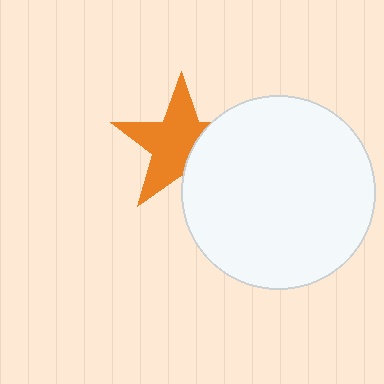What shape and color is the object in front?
The object in front is a white circle.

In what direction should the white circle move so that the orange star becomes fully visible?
The white circle should move right. That is the shortest direction to clear the overlap and leave the orange star fully visible.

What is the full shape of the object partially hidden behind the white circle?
The partially hidden object is an orange star.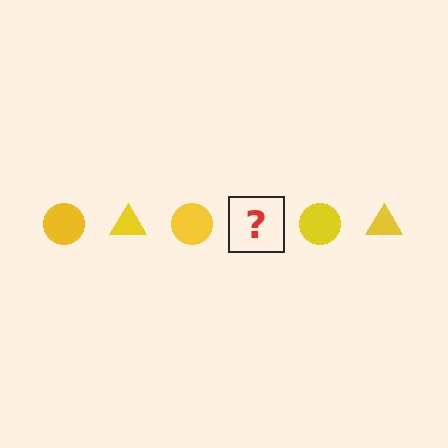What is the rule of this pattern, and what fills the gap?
The rule is that the pattern cycles through circle, triangle shapes in yellow. The gap should be filled with a yellow triangle.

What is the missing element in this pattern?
The missing element is a yellow triangle.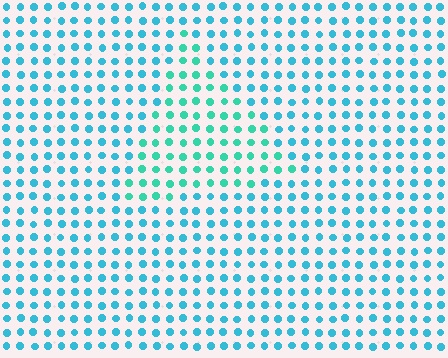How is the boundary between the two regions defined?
The boundary is defined purely by a slight shift in hue (about 27 degrees). Spacing, size, and orientation are identical on both sides.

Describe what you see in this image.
The image is filled with small cyan elements in a uniform arrangement. A triangle-shaped region is visible where the elements are tinted to a slightly different hue, forming a subtle color boundary.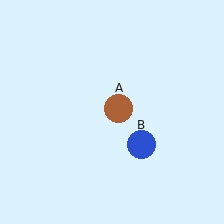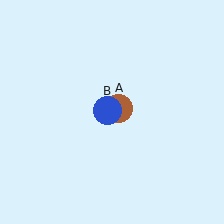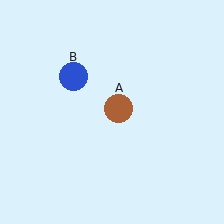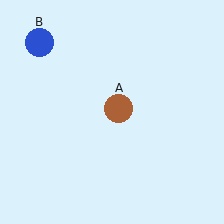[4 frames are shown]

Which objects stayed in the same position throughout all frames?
Brown circle (object A) remained stationary.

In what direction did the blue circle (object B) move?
The blue circle (object B) moved up and to the left.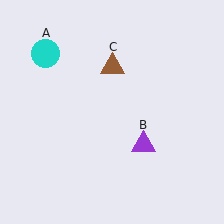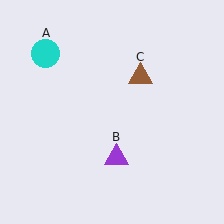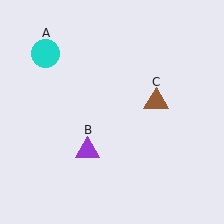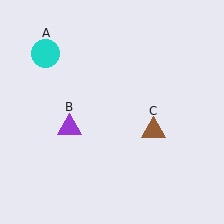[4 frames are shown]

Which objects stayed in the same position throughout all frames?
Cyan circle (object A) remained stationary.